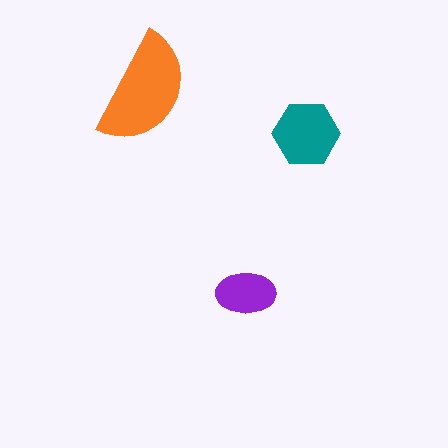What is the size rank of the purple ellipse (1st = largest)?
3rd.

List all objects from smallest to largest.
The purple ellipse, the teal hexagon, the orange semicircle.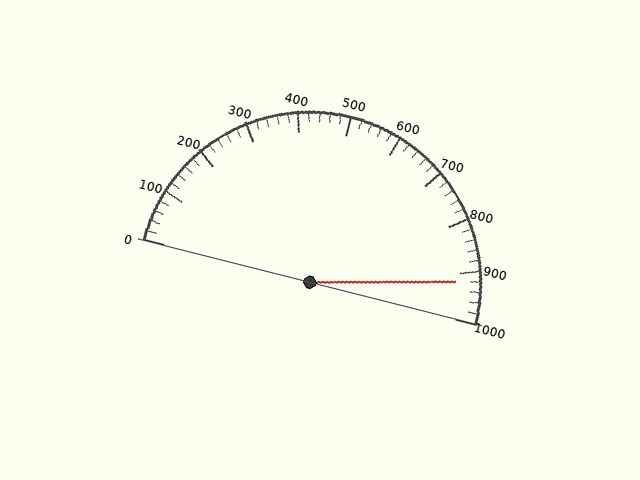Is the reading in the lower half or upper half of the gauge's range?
The reading is in the upper half of the range (0 to 1000).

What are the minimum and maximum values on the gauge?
The gauge ranges from 0 to 1000.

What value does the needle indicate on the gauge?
The needle indicates approximately 920.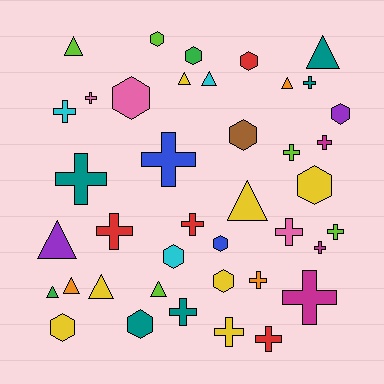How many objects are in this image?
There are 40 objects.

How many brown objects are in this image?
There is 1 brown object.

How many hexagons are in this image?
There are 12 hexagons.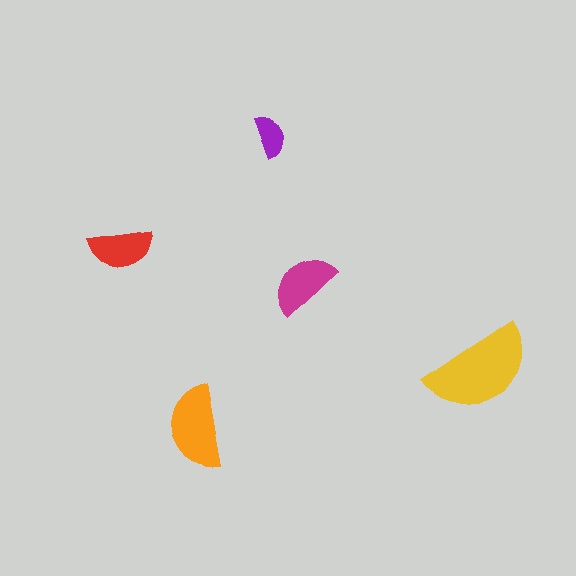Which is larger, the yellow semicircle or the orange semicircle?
The yellow one.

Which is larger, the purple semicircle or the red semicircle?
The red one.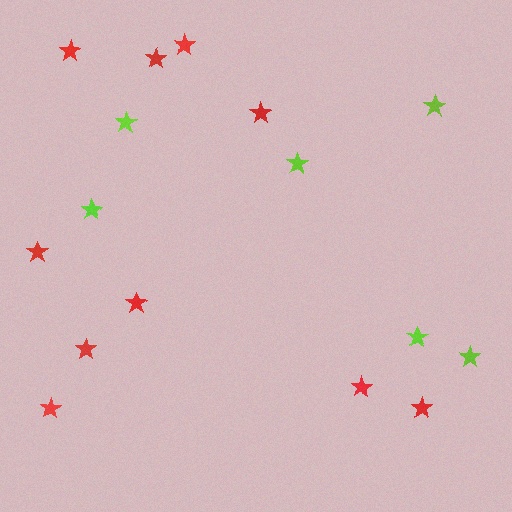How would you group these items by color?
There are 2 groups: one group of red stars (10) and one group of lime stars (6).